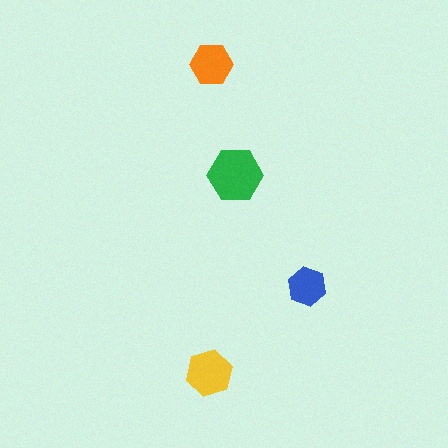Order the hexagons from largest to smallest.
the green one, the yellow one, the orange one, the blue one.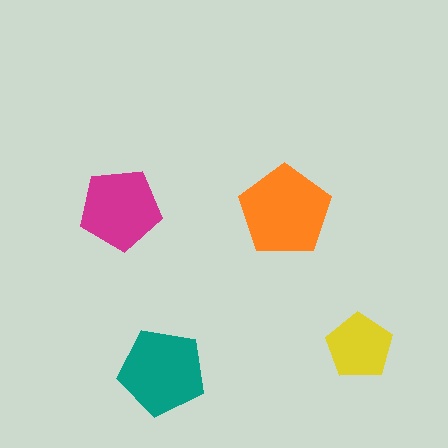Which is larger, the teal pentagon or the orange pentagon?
The orange one.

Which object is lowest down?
The teal pentagon is bottommost.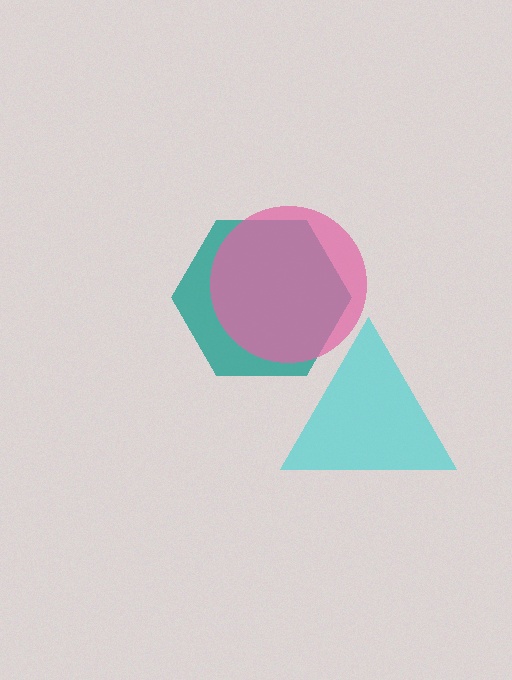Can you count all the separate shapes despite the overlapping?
Yes, there are 3 separate shapes.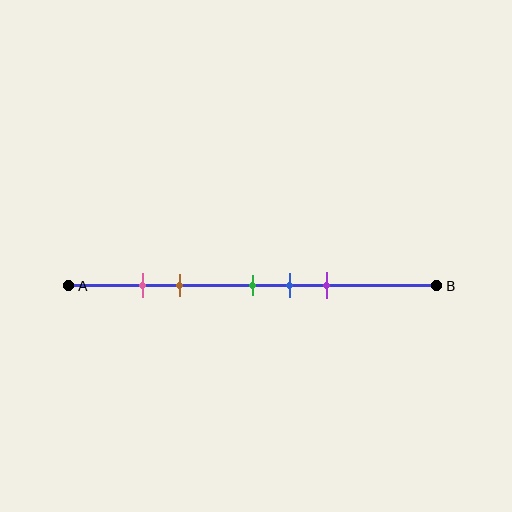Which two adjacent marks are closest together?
The pink and brown marks are the closest adjacent pair.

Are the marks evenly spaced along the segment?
No, the marks are not evenly spaced.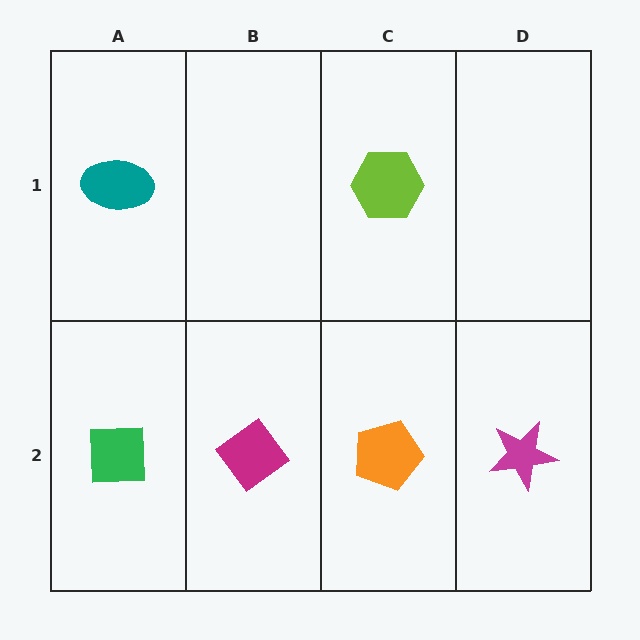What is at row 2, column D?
A magenta star.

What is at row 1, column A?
A teal ellipse.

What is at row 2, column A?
A green square.